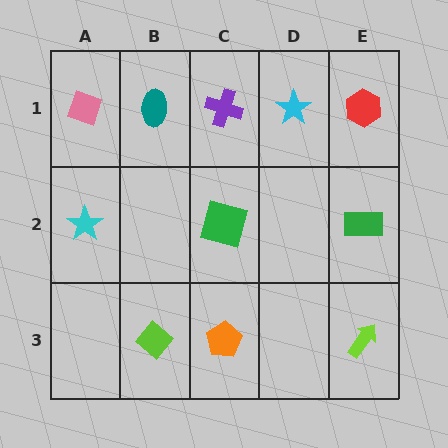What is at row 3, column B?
A lime diamond.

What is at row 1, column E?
A red hexagon.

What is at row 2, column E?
A green rectangle.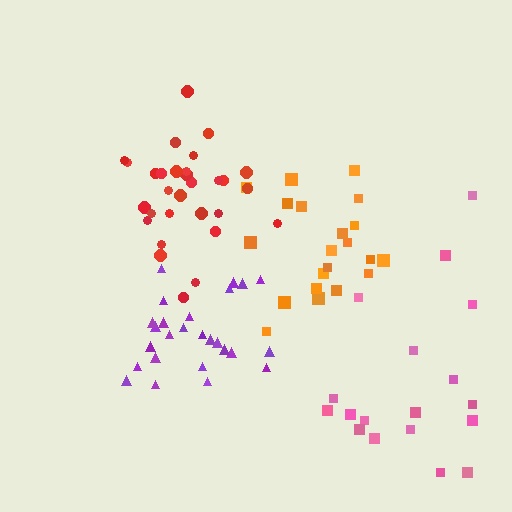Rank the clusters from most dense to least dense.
red, purple, orange, pink.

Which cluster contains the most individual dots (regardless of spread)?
Red (31).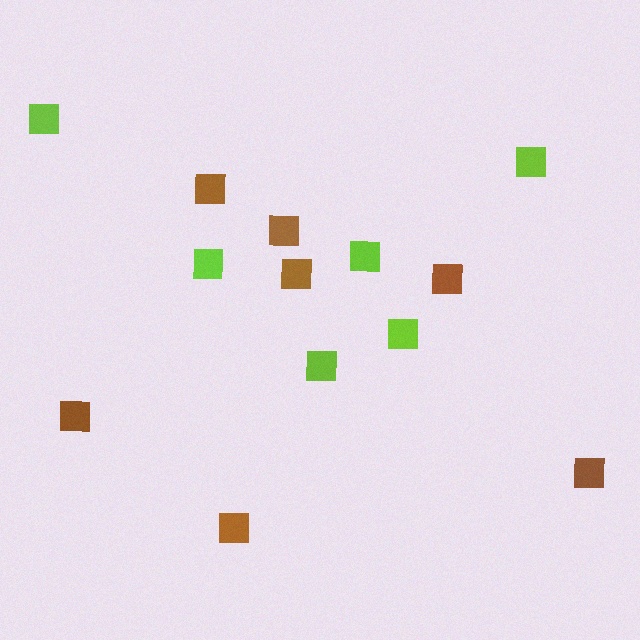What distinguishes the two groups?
There are 2 groups: one group of brown squares (7) and one group of lime squares (6).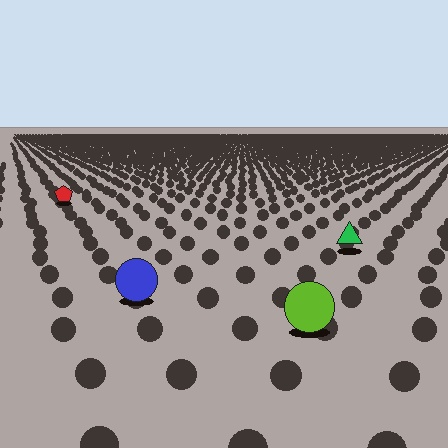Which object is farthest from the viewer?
The red pentagon is farthest from the viewer. It appears smaller and the ground texture around it is denser.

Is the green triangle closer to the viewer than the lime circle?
No. The lime circle is closer — you can tell from the texture gradient: the ground texture is coarser near it.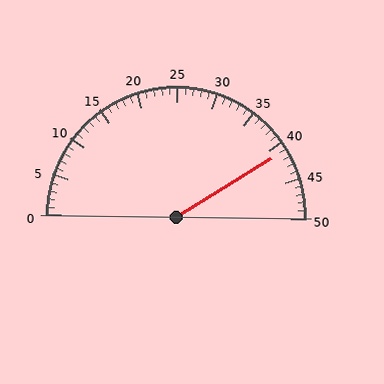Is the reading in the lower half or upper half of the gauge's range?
The reading is in the upper half of the range (0 to 50).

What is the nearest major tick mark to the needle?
The nearest major tick mark is 40.